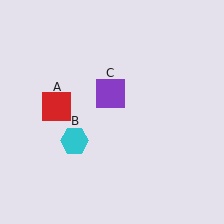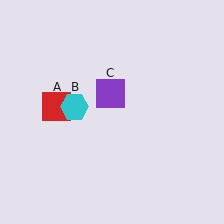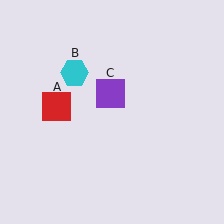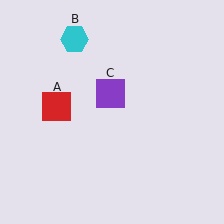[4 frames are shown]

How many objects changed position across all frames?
1 object changed position: cyan hexagon (object B).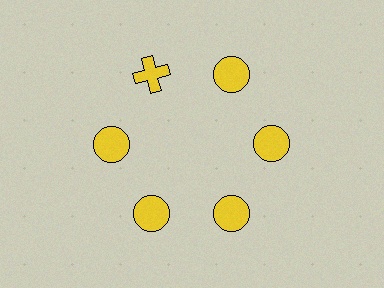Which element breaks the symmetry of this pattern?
The yellow cross at roughly the 11 o'clock position breaks the symmetry. All other shapes are yellow circles.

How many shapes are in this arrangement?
There are 6 shapes arranged in a ring pattern.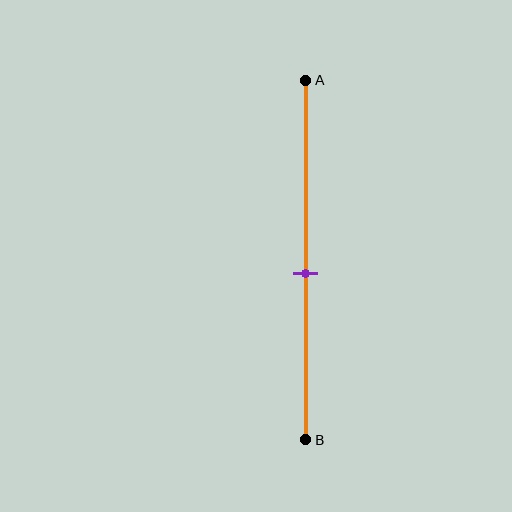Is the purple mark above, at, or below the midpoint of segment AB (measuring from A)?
The purple mark is below the midpoint of segment AB.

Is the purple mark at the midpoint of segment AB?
No, the mark is at about 55% from A, not at the 50% midpoint.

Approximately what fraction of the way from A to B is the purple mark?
The purple mark is approximately 55% of the way from A to B.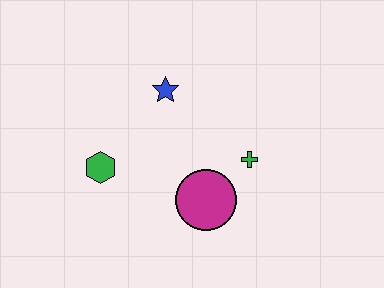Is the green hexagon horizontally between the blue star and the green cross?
No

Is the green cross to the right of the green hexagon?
Yes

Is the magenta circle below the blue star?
Yes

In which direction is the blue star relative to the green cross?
The blue star is to the left of the green cross.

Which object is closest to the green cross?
The magenta circle is closest to the green cross.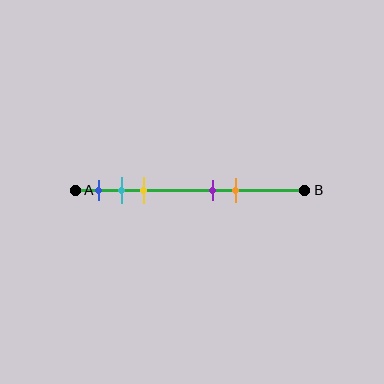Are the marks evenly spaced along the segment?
No, the marks are not evenly spaced.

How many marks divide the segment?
There are 5 marks dividing the segment.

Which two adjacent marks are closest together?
The cyan and yellow marks are the closest adjacent pair.